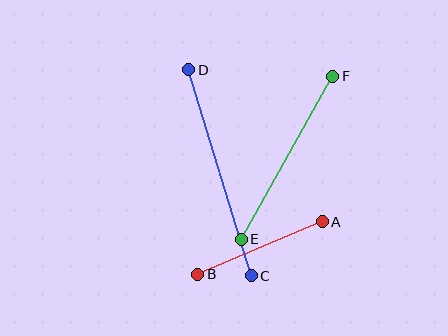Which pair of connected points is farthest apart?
Points C and D are farthest apart.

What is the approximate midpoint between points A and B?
The midpoint is at approximately (260, 248) pixels.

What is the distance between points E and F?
The distance is approximately 187 pixels.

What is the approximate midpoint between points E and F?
The midpoint is at approximately (287, 158) pixels.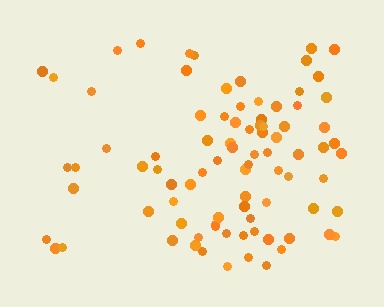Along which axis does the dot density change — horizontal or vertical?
Horizontal.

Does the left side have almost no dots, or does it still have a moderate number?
Still a moderate number, just noticeably fewer than the right.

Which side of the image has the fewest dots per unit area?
The left.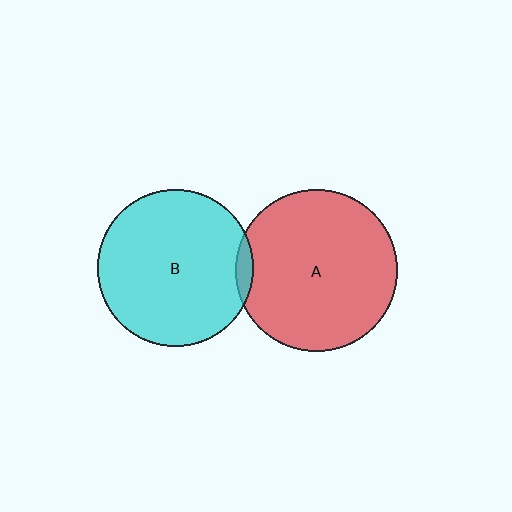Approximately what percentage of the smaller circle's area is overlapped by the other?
Approximately 5%.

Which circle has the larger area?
Circle A (red).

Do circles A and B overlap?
Yes.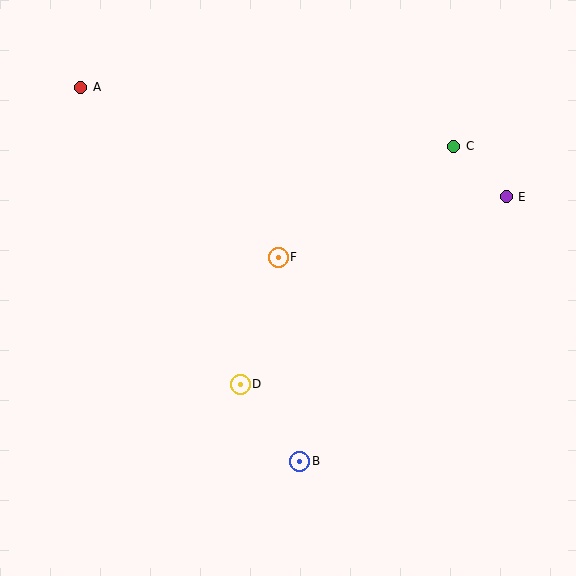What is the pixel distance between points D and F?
The distance between D and F is 132 pixels.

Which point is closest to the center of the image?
Point F at (278, 257) is closest to the center.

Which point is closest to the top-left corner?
Point A is closest to the top-left corner.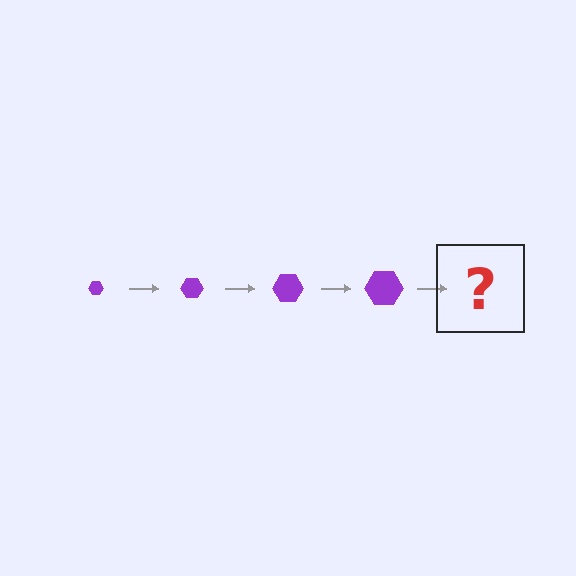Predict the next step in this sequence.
The next step is a purple hexagon, larger than the previous one.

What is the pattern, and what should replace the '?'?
The pattern is that the hexagon gets progressively larger each step. The '?' should be a purple hexagon, larger than the previous one.